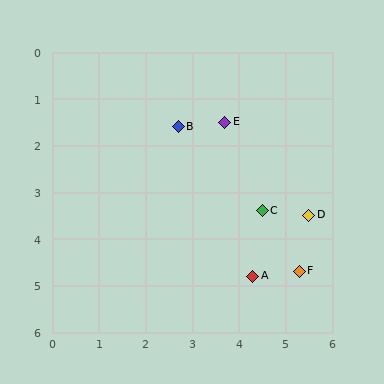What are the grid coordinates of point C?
Point C is at approximately (4.5, 3.4).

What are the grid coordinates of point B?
Point B is at approximately (2.7, 1.6).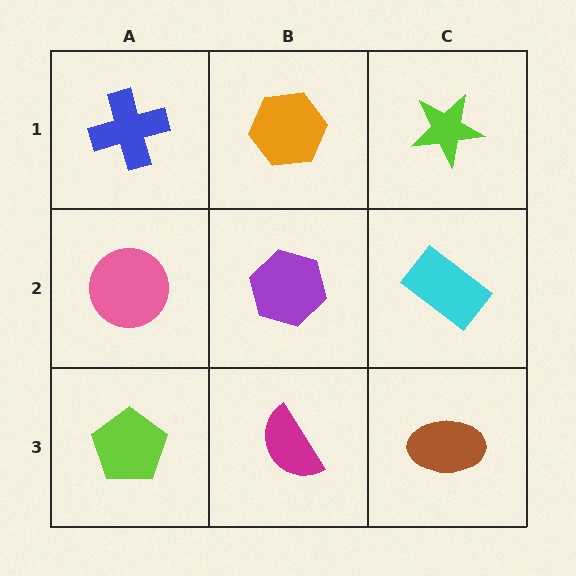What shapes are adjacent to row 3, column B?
A purple hexagon (row 2, column B), a lime pentagon (row 3, column A), a brown ellipse (row 3, column C).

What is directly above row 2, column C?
A lime star.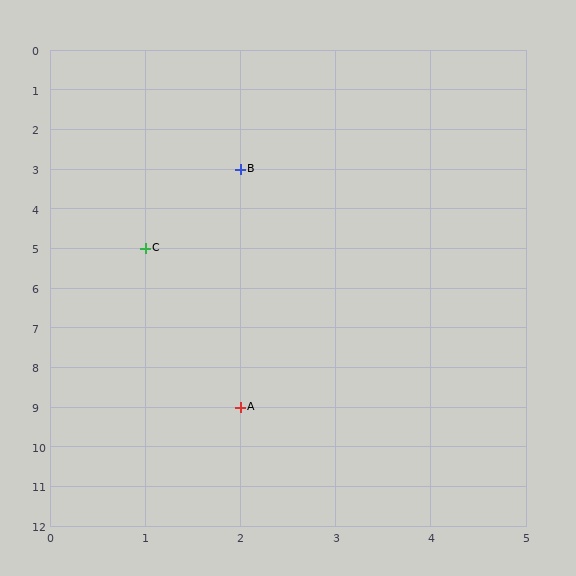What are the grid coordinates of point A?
Point A is at grid coordinates (2, 9).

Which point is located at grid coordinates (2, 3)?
Point B is at (2, 3).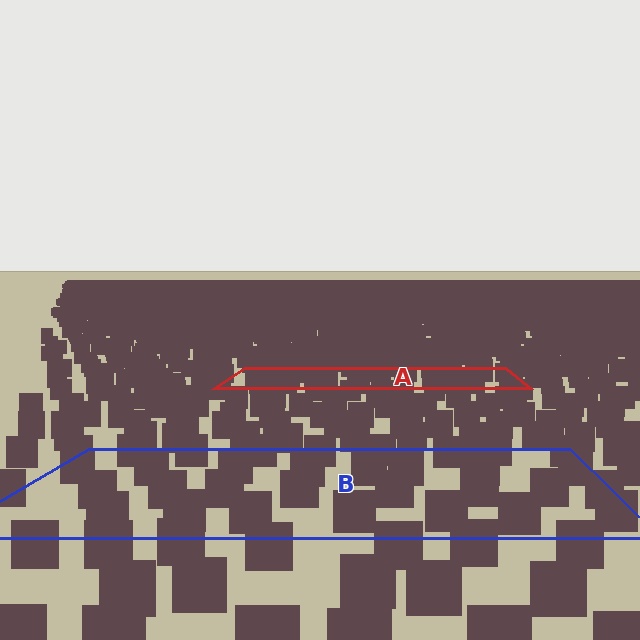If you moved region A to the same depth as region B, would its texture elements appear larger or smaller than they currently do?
They would appear larger. At a closer depth, the same texture elements are projected at a bigger on-screen size.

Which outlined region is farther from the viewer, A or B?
Region A is farther from the viewer — the texture elements inside it appear smaller and more densely packed.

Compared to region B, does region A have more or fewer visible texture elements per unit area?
Region A has more texture elements per unit area — they are packed more densely because it is farther away.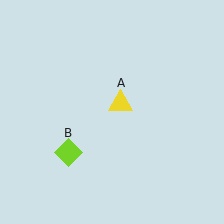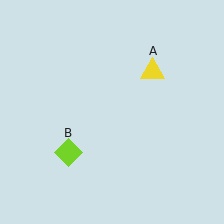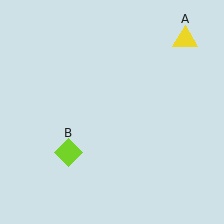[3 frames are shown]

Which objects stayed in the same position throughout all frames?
Lime diamond (object B) remained stationary.